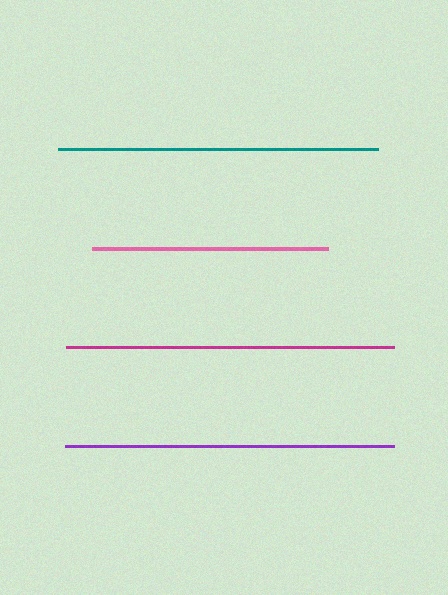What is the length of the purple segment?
The purple segment is approximately 329 pixels long.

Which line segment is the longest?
The purple line is the longest at approximately 329 pixels.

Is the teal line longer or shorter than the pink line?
The teal line is longer than the pink line.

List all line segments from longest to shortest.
From longest to shortest: purple, magenta, teal, pink.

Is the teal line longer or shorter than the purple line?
The purple line is longer than the teal line.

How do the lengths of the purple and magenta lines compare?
The purple and magenta lines are approximately the same length.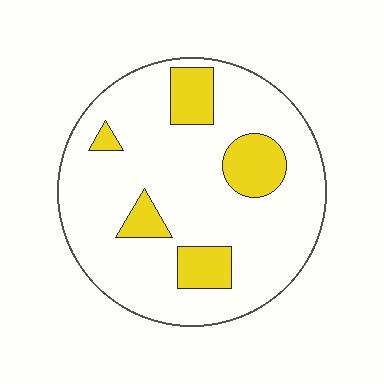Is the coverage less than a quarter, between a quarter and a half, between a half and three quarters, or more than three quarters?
Less than a quarter.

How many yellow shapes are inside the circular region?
5.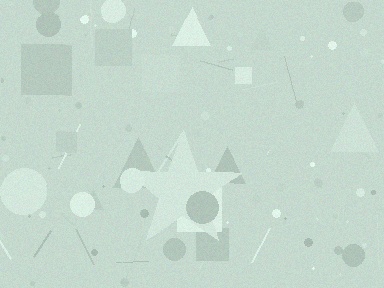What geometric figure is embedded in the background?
A star is embedded in the background.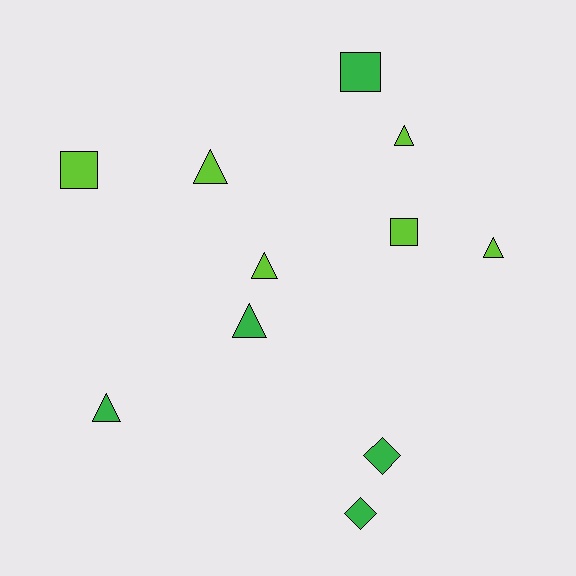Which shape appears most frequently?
Triangle, with 6 objects.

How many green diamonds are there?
There are 2 green diamonds.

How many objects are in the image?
There are 11 objects.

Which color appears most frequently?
Lime, with 6 objects.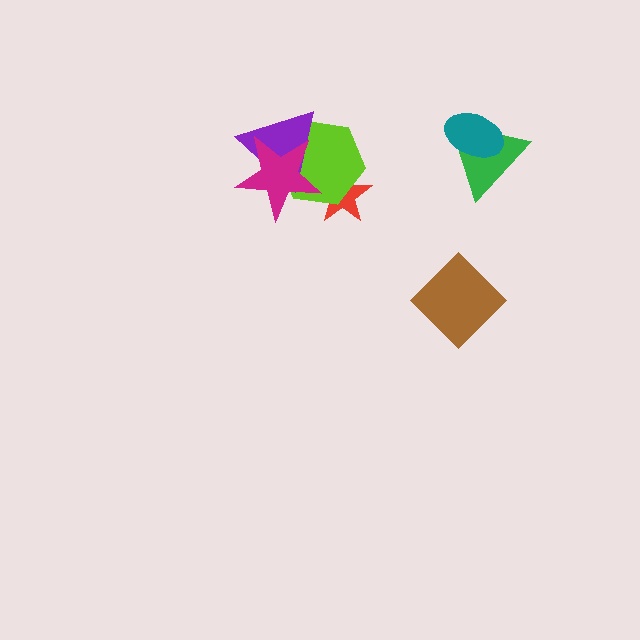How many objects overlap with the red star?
2 objects overlap with the red star.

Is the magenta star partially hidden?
No, no other shape covers it.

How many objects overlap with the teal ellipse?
1 object overlaps with the teal ellipse.